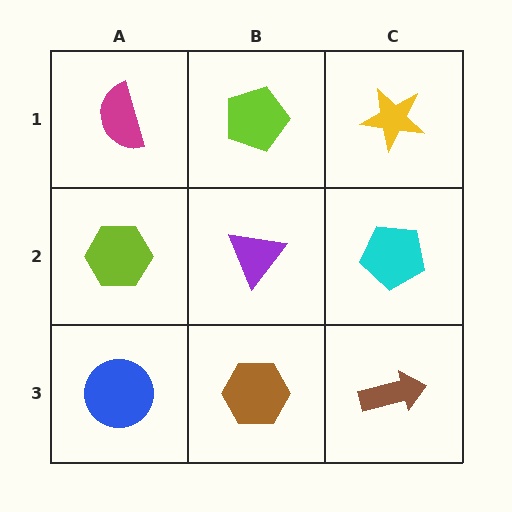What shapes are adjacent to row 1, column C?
A cyan pentagon (row 2, column C), a lime pentagon (row 1, column B).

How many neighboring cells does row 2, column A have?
3.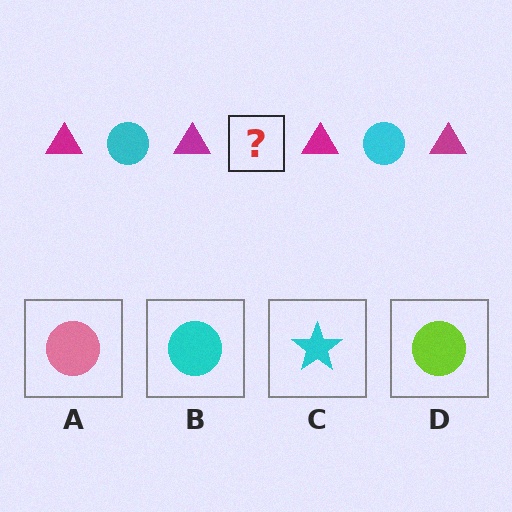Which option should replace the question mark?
Option B.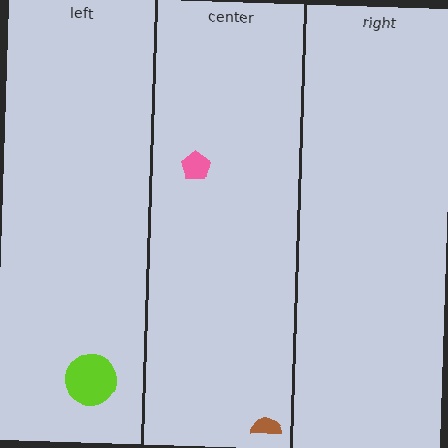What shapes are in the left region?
The lime circle.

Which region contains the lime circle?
The left region.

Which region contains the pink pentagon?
The center region.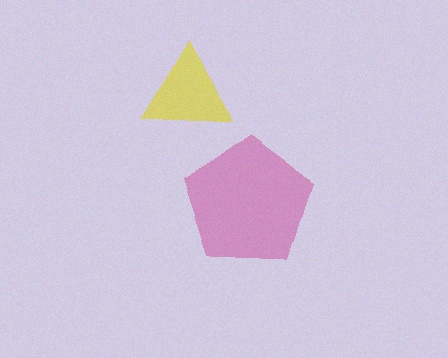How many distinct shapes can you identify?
There are 2 distinct shapes: a yellow triangle, a magenta pentagon.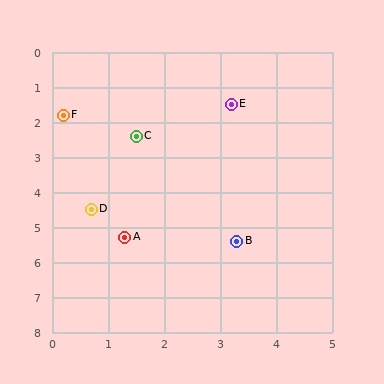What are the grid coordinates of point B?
Point B is at approximately (3.3, 5.4).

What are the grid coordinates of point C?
Point C is at approximately (1.5, 2.4).